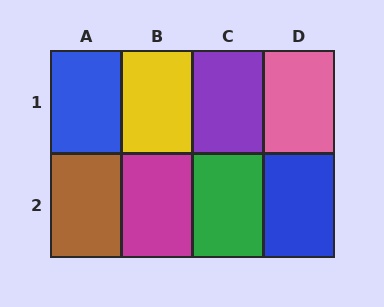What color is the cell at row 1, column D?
Pink.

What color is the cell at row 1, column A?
Blue.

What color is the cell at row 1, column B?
Yellow.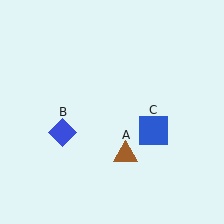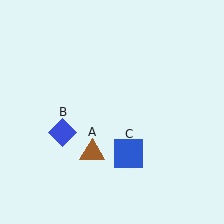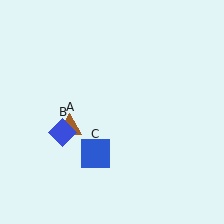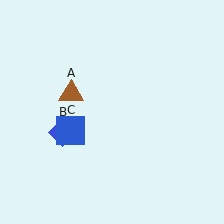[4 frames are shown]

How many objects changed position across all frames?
2 objects changed position: brown triangle (object A), blue square (object C).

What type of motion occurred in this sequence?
The brown triangle (object A), blue square (object C) rotated clockwise around the center of the scene.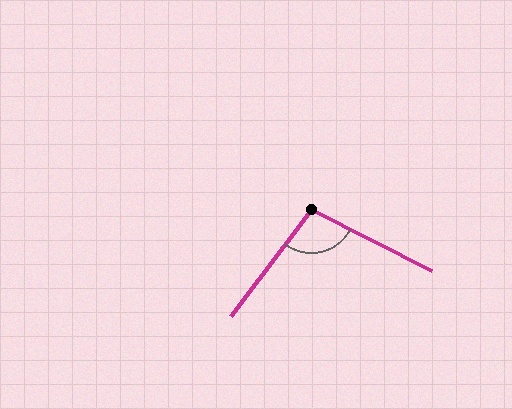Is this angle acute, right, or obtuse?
It is obtuse.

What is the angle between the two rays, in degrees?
Approximately 100 degrees.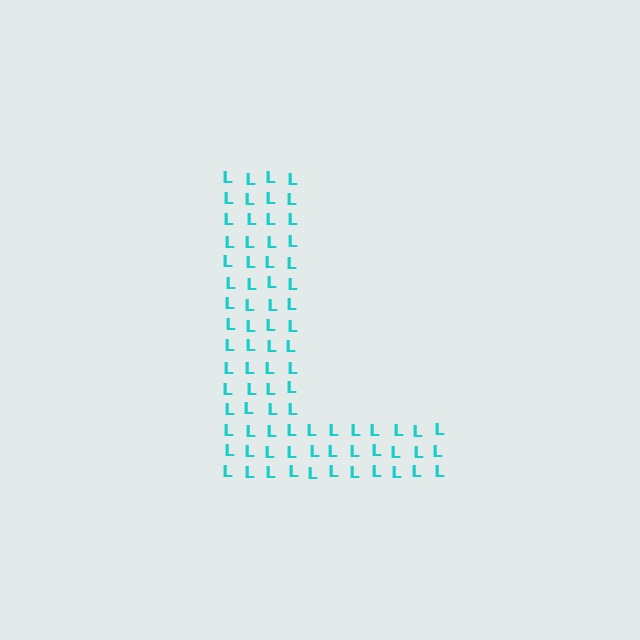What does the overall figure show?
The overall figure shows the letter L.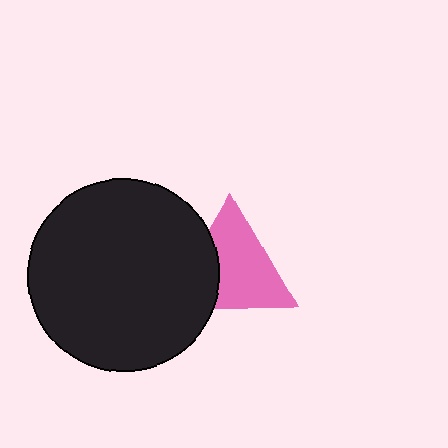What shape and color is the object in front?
The object in front is a black circle.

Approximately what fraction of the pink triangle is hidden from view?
Roughly 31% of the pink triangle is hidden behind the black circle.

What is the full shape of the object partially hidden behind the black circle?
The partially hidden object is a pink triangle.